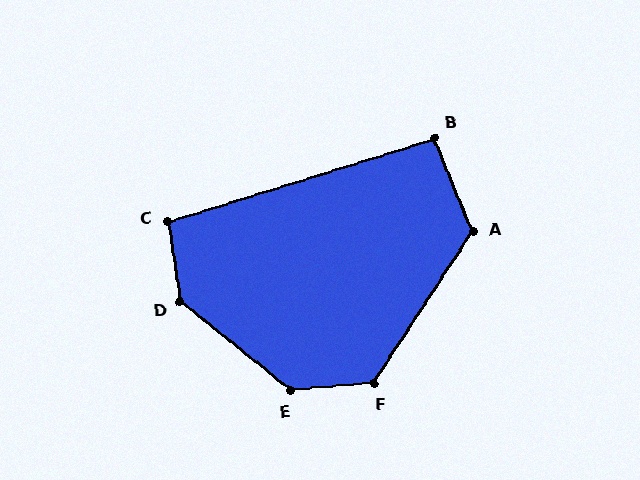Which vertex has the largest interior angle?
D, at approximately 137 degrees.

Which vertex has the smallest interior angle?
B, at approximately 95 degrees.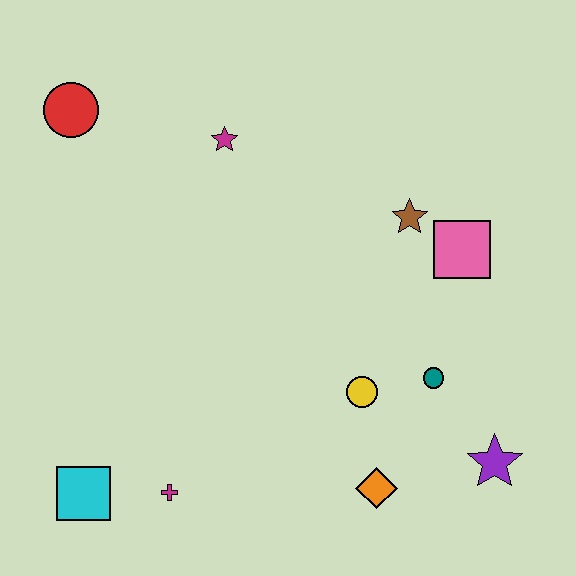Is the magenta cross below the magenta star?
Yes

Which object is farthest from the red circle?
The purple star is farthest from the red circle.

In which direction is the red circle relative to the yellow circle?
The red circle is to the left of the yellow circle.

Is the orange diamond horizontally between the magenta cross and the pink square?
Yes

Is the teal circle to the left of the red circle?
No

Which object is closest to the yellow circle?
The teal circle is closest to the yellow circle.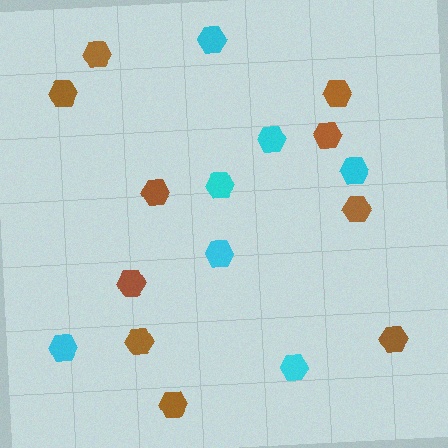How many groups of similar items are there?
There are 2 groups: one group of cyan hexagons (7) and one group of brown hexagons (10).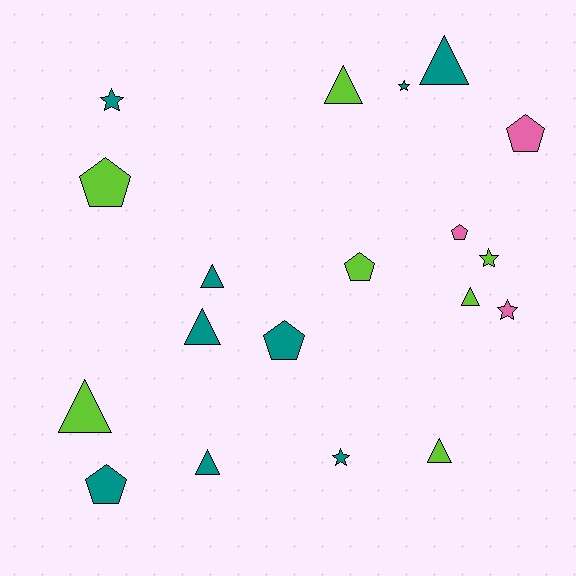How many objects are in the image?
There are 19 objects.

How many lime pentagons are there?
There are 2 lime pentagons.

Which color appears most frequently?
Teal, with 9 objects.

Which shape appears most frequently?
Triangle, with 8 objects.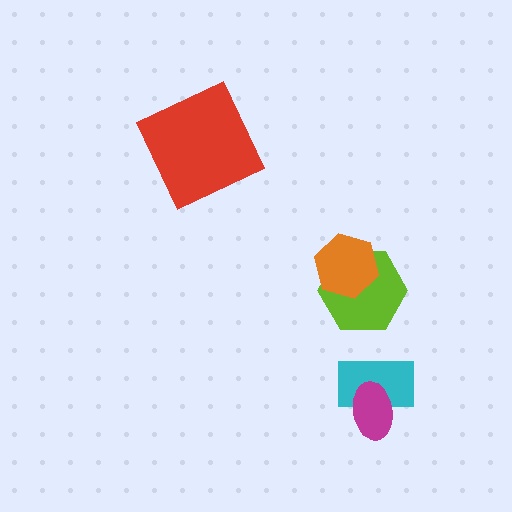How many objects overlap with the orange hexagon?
1 object overlaps with the orange hexagon.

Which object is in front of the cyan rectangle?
The magenta ellipse is in front of the cyan rectangle.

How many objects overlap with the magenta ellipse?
1 object overlaps with the magenta ellipse.